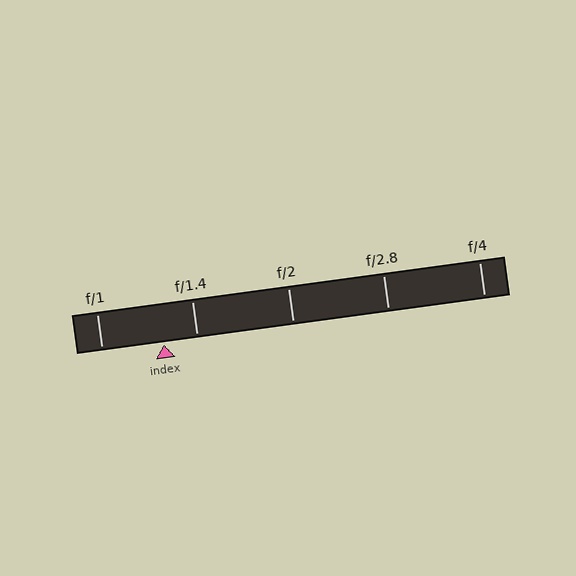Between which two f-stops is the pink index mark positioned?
The index mark is between f/1 and f/1.4.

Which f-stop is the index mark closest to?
The index mark is closest to f/1.4.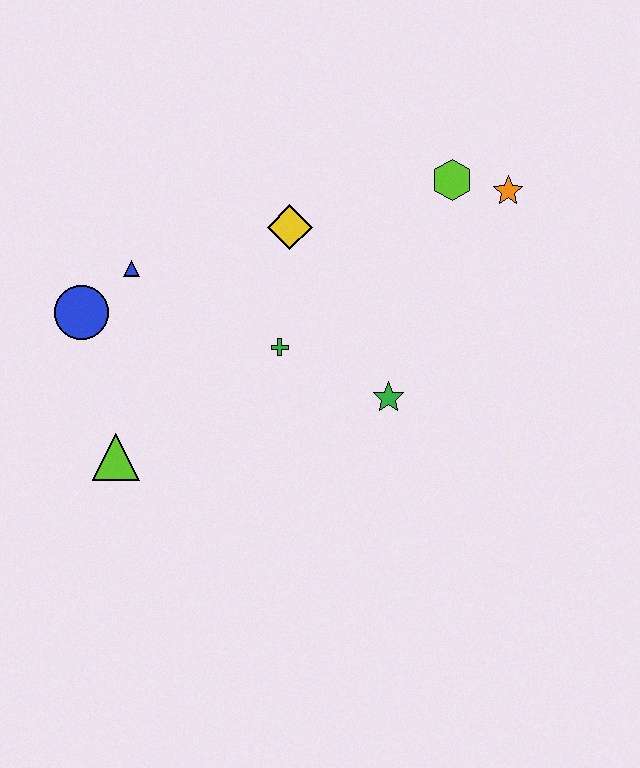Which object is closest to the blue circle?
The blue triangle is closest to the blue circle.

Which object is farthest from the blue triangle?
The orange star is farthest from the blue triangle.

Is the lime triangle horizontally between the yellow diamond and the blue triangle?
No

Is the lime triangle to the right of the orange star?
No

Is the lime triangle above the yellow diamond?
No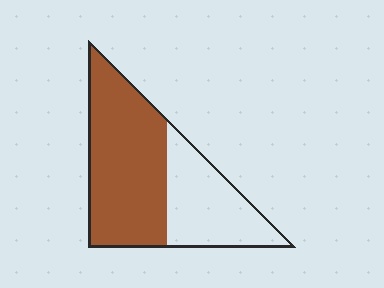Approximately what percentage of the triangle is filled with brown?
Approximately 60%.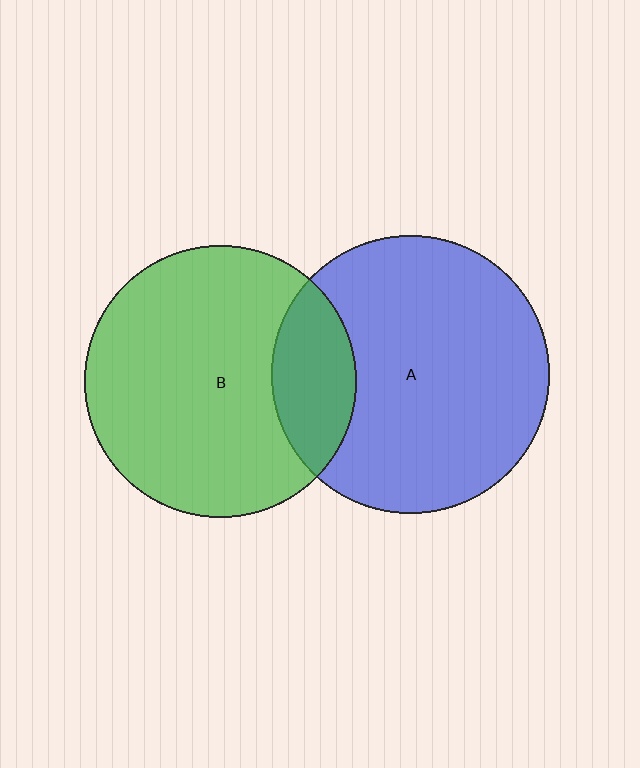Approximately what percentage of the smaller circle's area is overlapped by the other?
Approximately 20%.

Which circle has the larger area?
Circle A (blue).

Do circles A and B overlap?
Yes.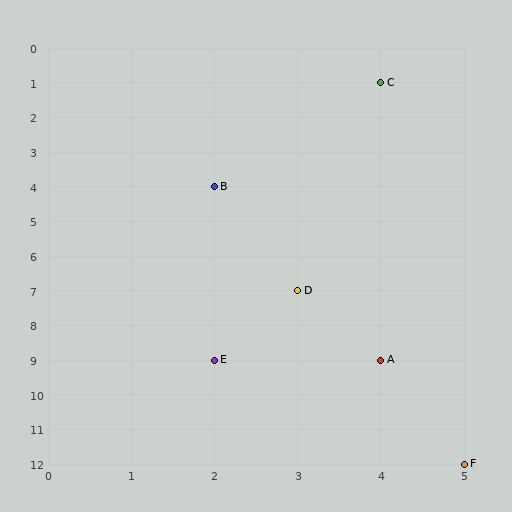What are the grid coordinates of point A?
Point A is at grid coordinates (4, 9).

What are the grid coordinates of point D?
Point D is at grid coordinates (3, 7).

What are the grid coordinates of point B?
Point B is at grid coordinates (2, 4).